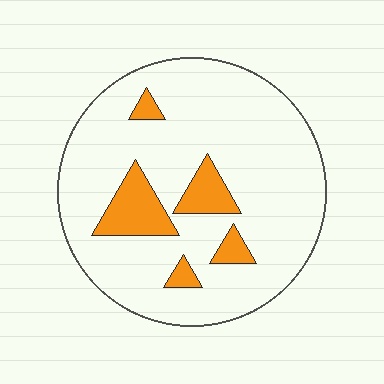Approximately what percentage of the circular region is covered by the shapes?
Approximately 15%.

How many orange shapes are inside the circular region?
5.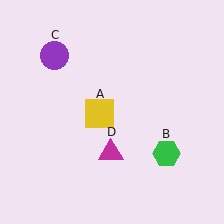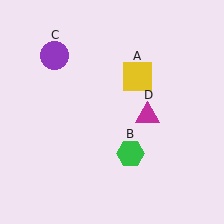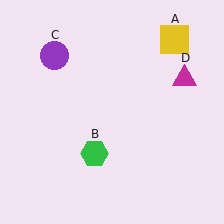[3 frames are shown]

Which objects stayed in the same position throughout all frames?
Purple circle (object C) remained stationary.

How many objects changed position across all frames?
3 objects changed position: yellow square (object A), green hexagon (object B), magenta triangle (object D).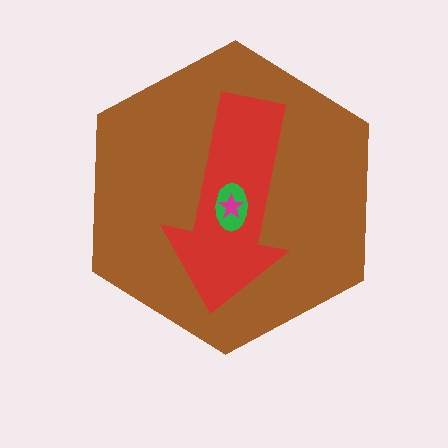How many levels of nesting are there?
4.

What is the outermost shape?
The brown hexagon.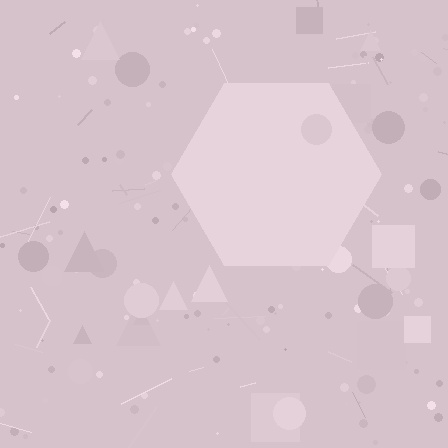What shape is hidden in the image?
A hexagon is hidden in the image.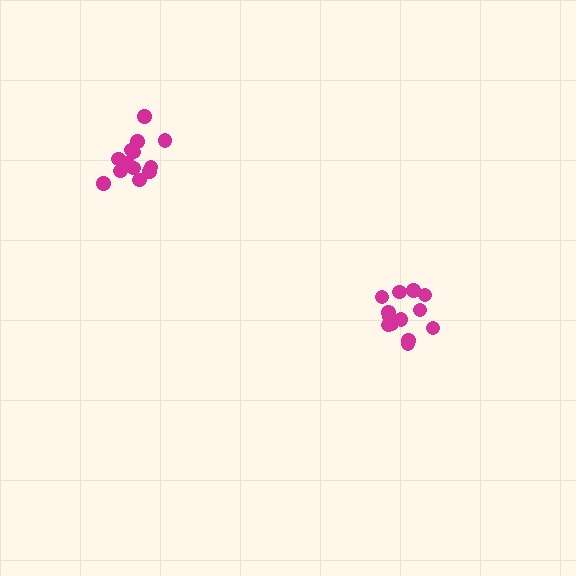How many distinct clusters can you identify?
There are 2 distinct clusters.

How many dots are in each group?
Group 1: 14 dots, Group 2: 15 dots (29 total).